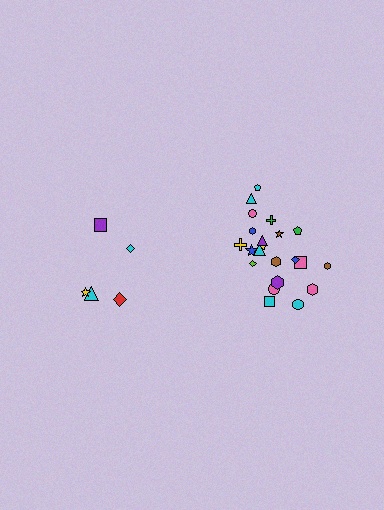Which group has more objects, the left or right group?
The right group.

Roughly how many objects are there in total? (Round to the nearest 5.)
Roughly 25 objects in total.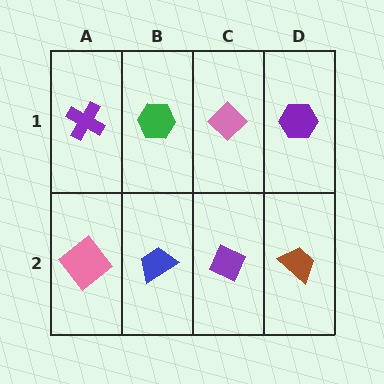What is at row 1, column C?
A pink diamond.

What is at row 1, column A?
A purple cross.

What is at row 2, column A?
A pink diamond.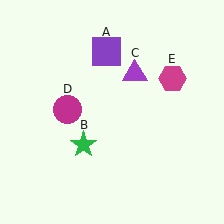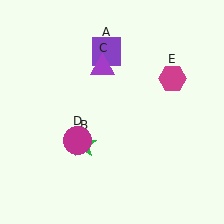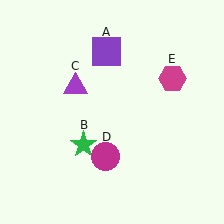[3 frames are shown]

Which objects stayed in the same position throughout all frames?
Purple square (object A) and green star (object B) and magenta hexagon (object E) remained stationary.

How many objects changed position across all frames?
2 objects changed position: purple triangle (object C), magenta circle (object D).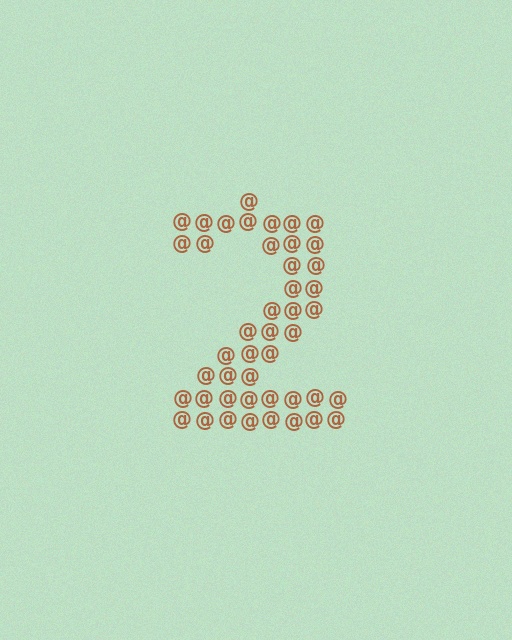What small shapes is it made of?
It is made of small at signs.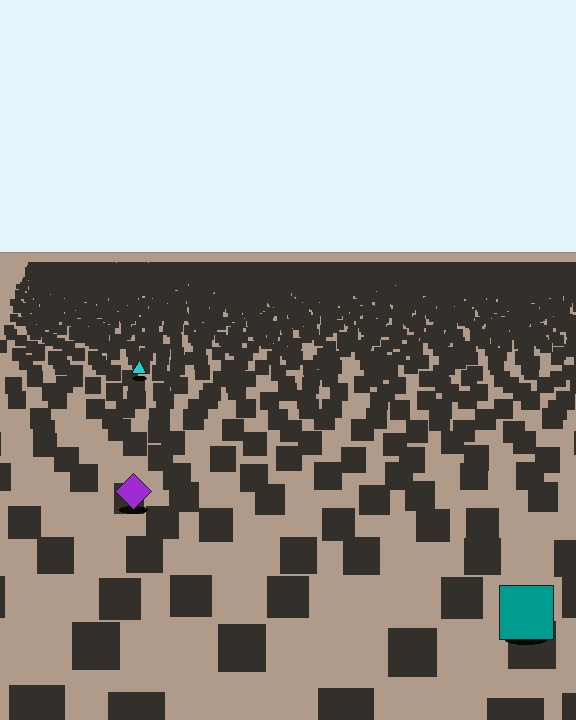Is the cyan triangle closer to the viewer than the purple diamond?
No. The purple diamond is closer — you can tell from the texture gradient: the ground texture is coarser near it.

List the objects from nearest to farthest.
From nearest to farthest: the teal square, the purple diamond, the cyan triangle.